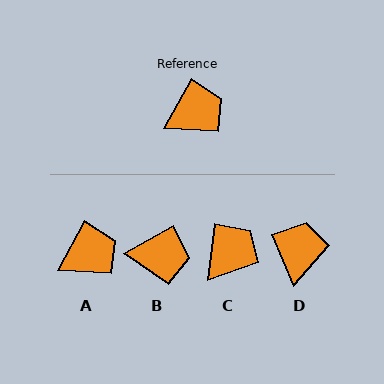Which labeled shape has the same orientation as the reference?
A.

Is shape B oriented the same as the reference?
No, it is off by about 31 degrees.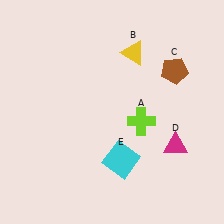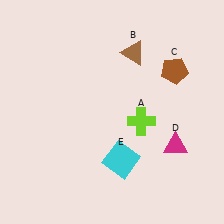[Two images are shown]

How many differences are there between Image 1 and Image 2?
There is 1 difference between the two images.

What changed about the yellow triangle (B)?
In Image 1, B is yellow. In Image 2, it changed to brown.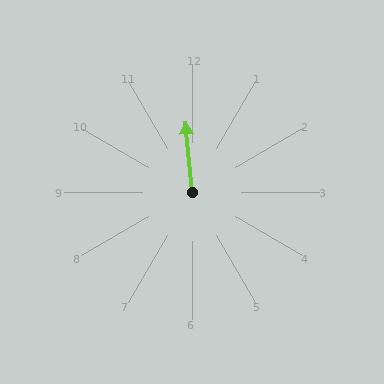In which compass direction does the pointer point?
North.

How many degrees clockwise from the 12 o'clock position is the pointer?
Approximately 355 degrees.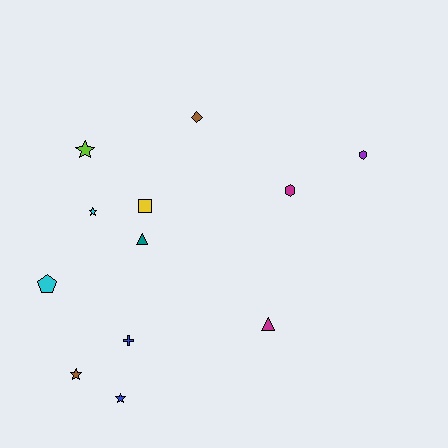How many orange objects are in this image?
There are no orange objects.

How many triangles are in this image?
There are 2 triangles.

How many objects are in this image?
There are 12 objects.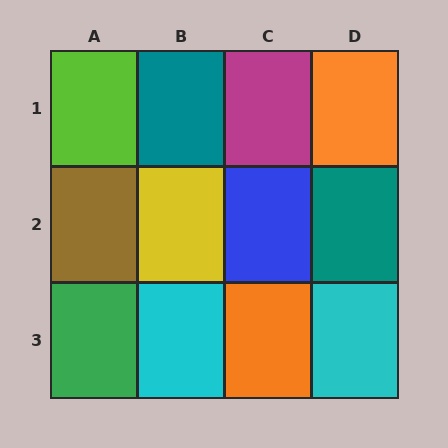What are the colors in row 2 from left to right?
Brown, yellow, blue, teal.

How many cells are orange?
2 cells are orange.